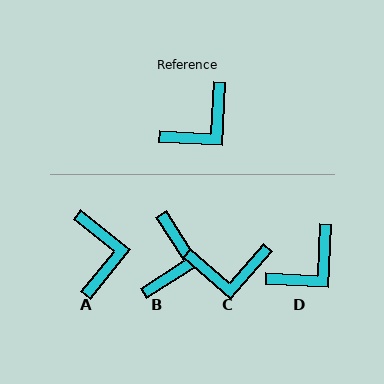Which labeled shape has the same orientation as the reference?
D.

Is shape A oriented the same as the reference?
No, it is off by about 54 degrees.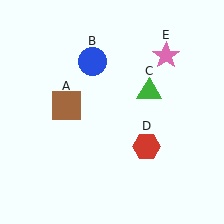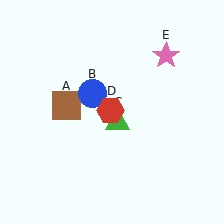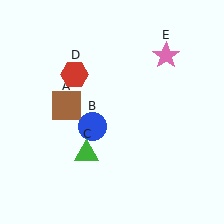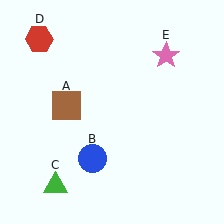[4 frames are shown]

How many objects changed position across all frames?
3 objects changed position: blue circle (object B), green triangle (object C), red hexagon (object D).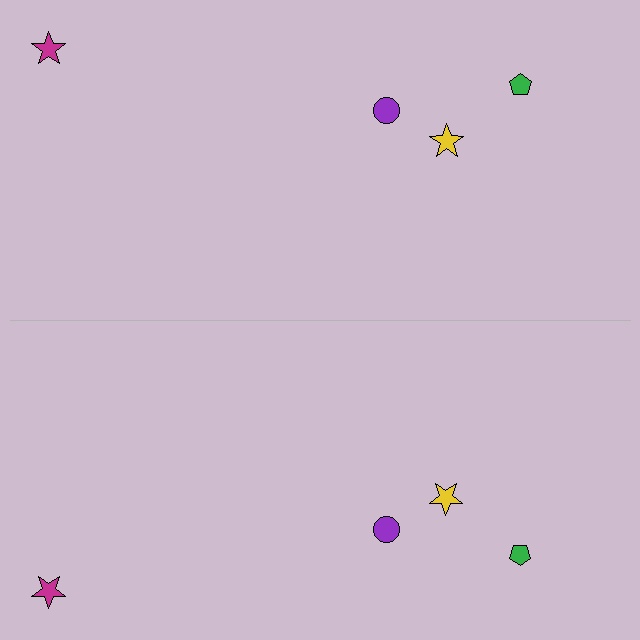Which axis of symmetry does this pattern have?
The pattern has a horizontal axis of symmetry running through the center of the image.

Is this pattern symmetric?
Yes, this pattern has bilateral (reflection) symmetry.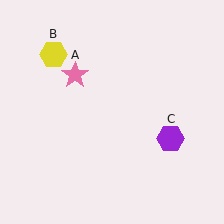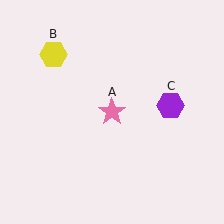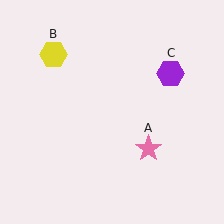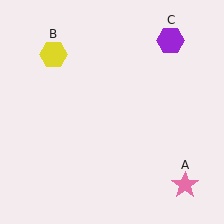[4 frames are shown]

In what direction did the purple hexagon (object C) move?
The purple hexagon (object C) moved up.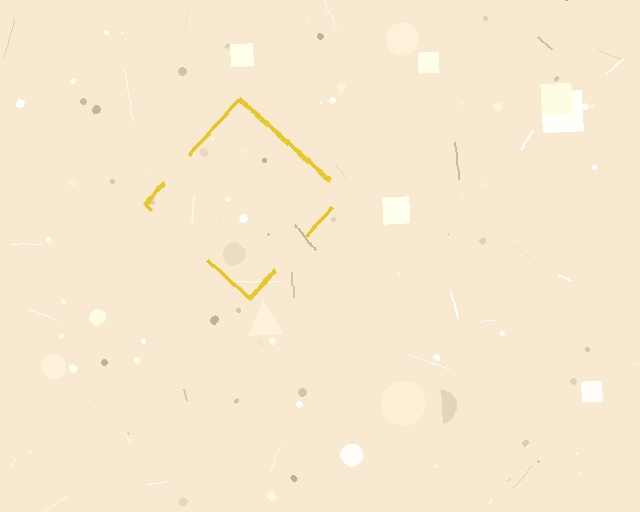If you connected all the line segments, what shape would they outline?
They would outline a diamond.